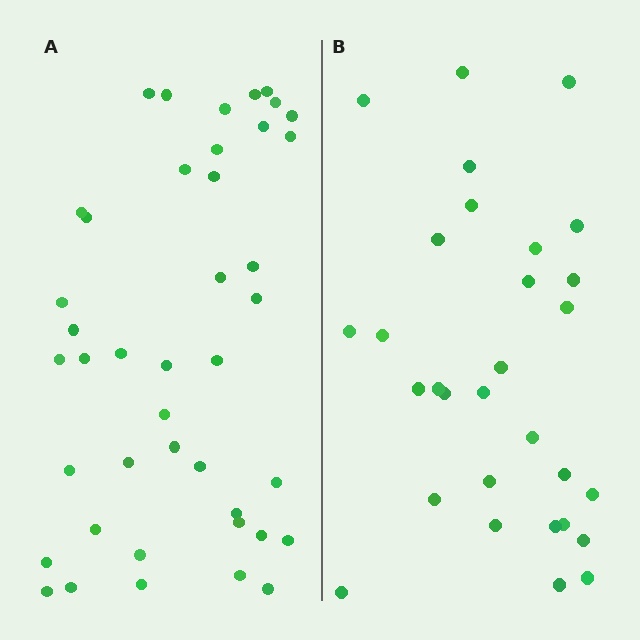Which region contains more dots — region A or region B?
Region A (the left region) has more dots.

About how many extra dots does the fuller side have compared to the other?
Region A has roughly 12 or so more dots than region B.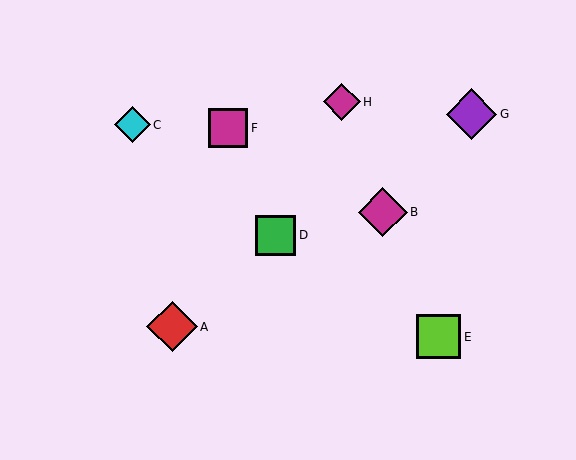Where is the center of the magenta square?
The center of the magenta square is at (228, 128).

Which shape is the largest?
The purple diamond (labeled G) is the largest.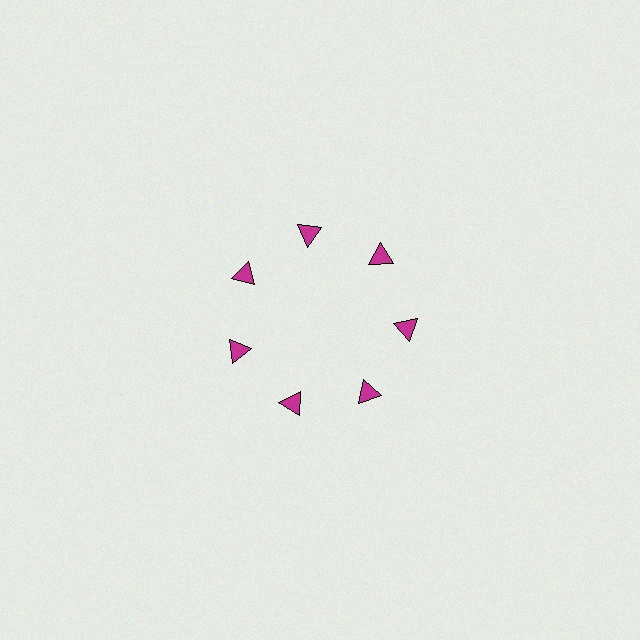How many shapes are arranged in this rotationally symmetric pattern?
There are 7 shapes, arranged in 7 groups of 1.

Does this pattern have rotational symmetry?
Yes, this pattern has 7-fold rotational symmetry. It looks the same after rotating 51 degrees around the center.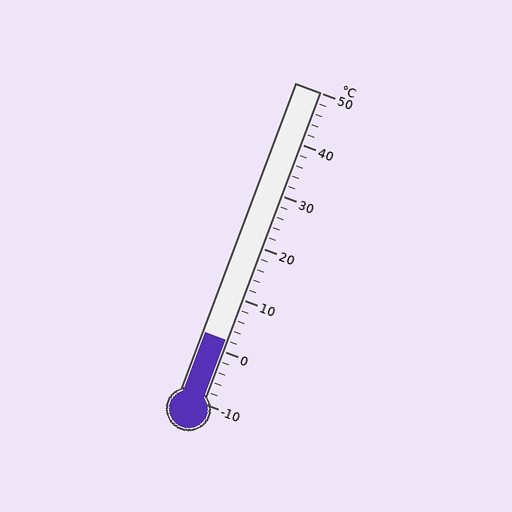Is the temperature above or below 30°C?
The temperature is below 30°C.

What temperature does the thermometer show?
The thermometer shows approximately 2°C.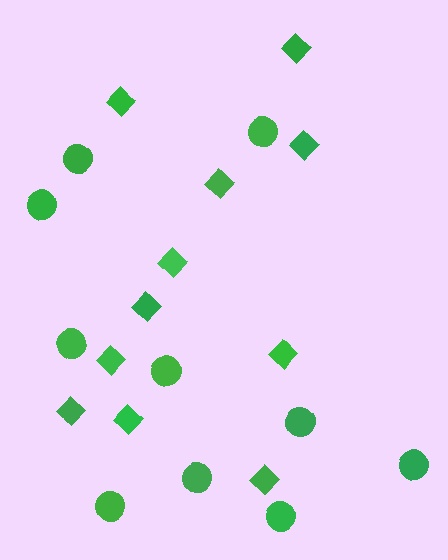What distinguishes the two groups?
There are 2 groups: one group of diamonds (11) and one group of circles (10).